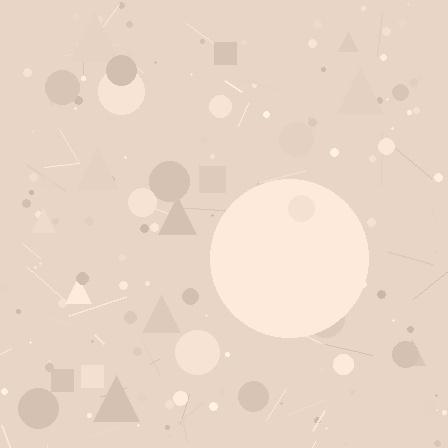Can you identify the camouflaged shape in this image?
The camouflaged shape is a circle.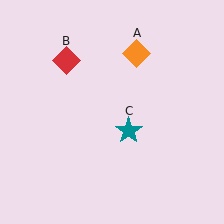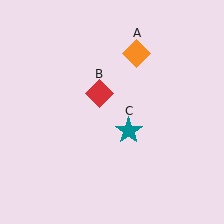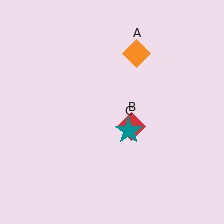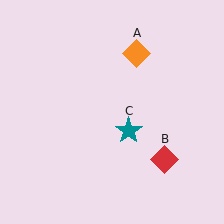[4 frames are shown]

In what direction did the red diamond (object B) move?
The red diamond (object B) moved down and to the right.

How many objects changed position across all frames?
1 object changed position: red diamond (object B).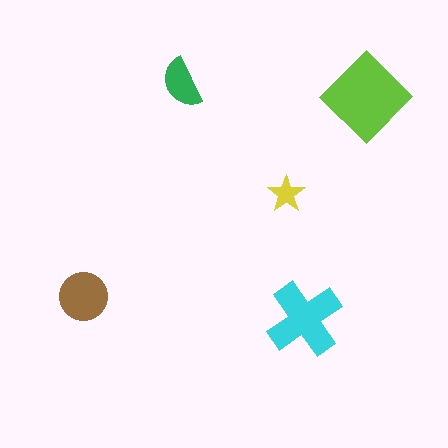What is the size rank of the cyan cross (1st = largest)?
2nd.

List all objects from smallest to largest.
The yellow star, the green semicircle, the brown circle, the cyan cross, the lime diamond.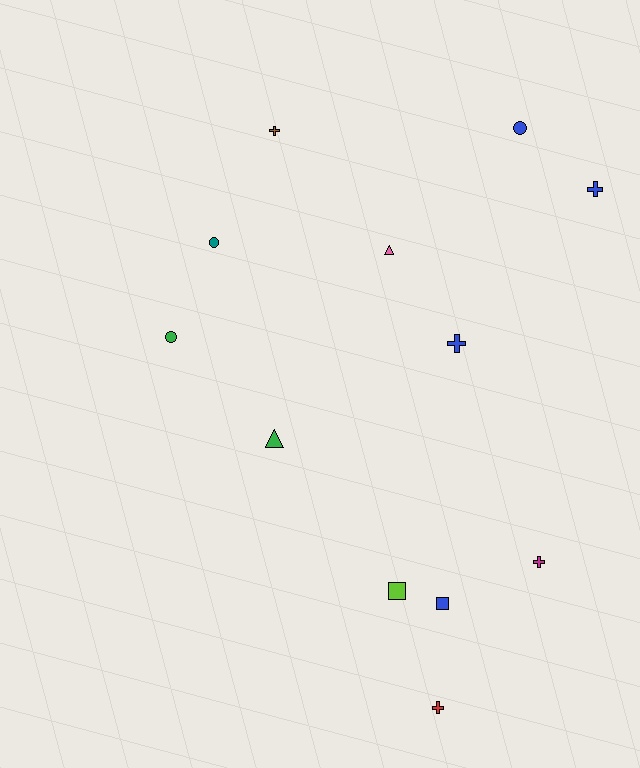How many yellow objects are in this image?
There are no yellow objects.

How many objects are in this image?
There are 12 objects.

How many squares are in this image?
There are 2 squares.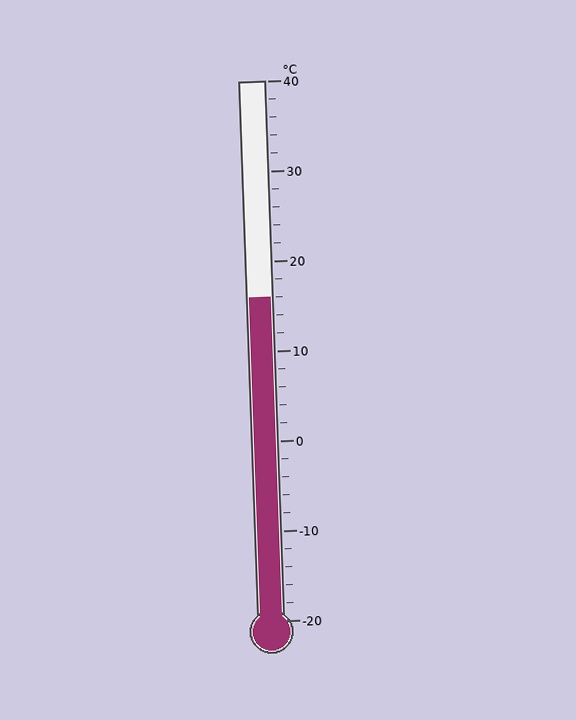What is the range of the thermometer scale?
The thermometer scale ranges from -20°C to 40°C.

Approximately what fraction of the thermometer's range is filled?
The thermometer is filled to approximately 60% of its range.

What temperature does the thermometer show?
The thermometer shows approximately 16°C.